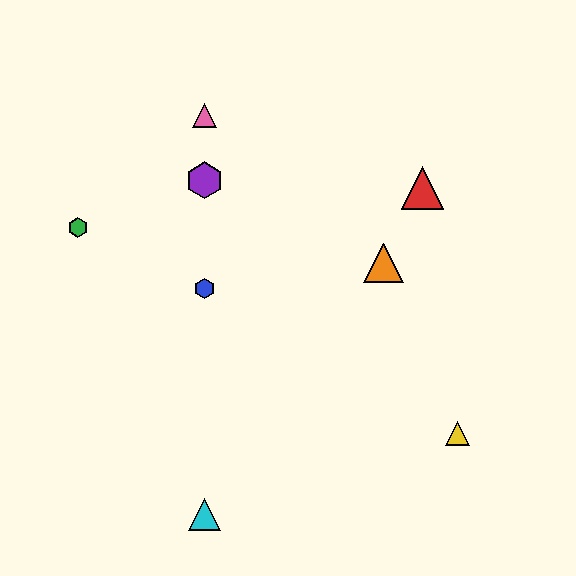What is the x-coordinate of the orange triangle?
The orange triangle is at x≈383.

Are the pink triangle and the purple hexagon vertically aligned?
Yes, both are at x≈205.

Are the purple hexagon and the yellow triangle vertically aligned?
No, the purple hexagon is at x≈205 and the yellow triangle is at x≈458.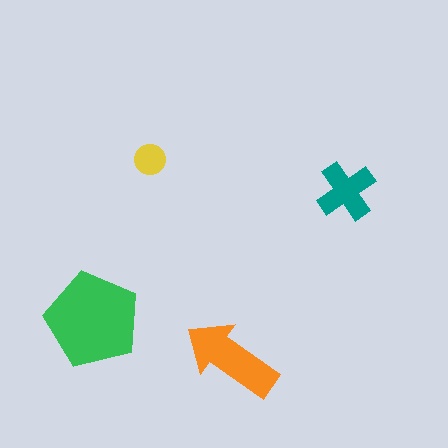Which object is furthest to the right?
The teal cross is rightmost.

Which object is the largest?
The green pentagon.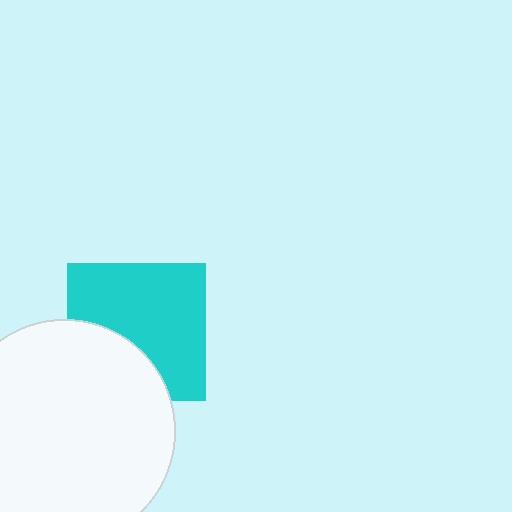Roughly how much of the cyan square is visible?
Most of it is visible (roughly 67%).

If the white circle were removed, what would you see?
You would see the complete cyan square.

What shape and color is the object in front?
The object in front is a white circle.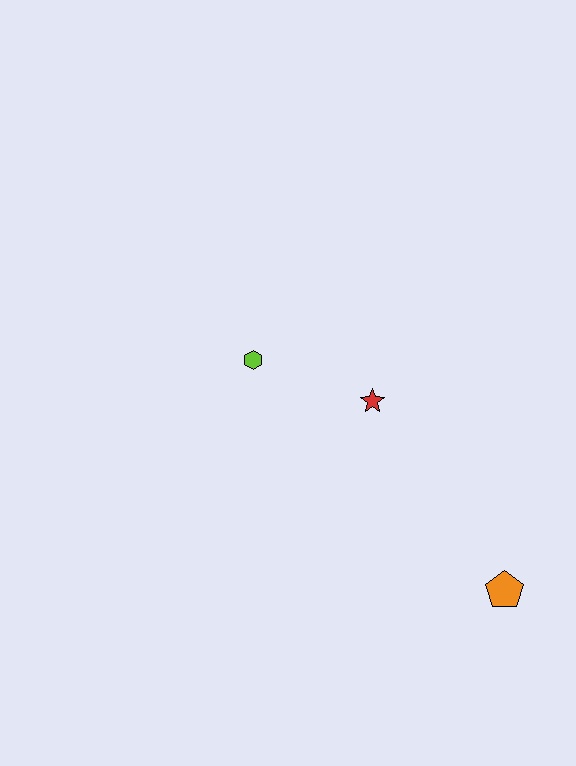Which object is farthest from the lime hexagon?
The orange pentagon is farthest from the lime hexagon.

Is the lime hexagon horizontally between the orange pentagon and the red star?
No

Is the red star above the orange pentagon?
Yes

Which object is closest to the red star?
The lime hexagon is closest to the red star.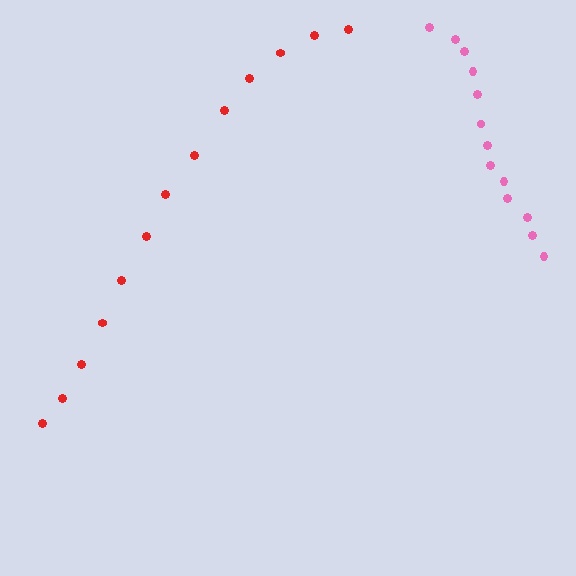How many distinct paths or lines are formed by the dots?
There are 2 distinct paths.